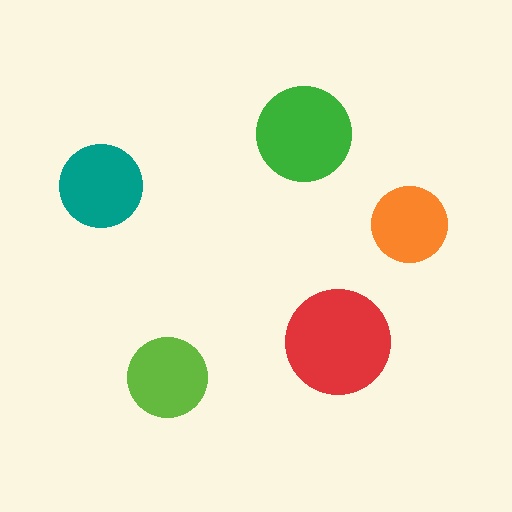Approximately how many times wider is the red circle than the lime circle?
About 1.5 times wider.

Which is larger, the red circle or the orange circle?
The red one.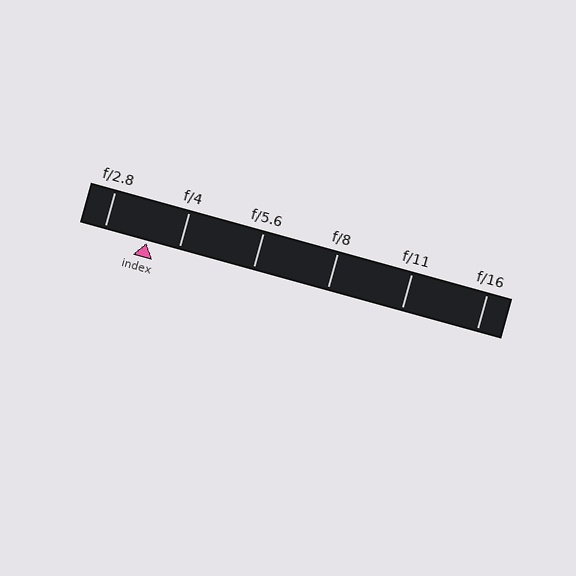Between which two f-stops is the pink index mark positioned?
The index mark is between f/2.8 and f/4.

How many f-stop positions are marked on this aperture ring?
There are 6 f-stop positions marked.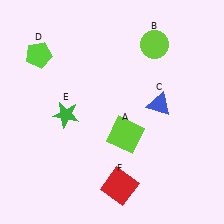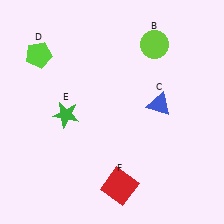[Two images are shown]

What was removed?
The lime square (A) was removed in Image 2.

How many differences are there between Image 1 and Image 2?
There is 1 difference between the two images.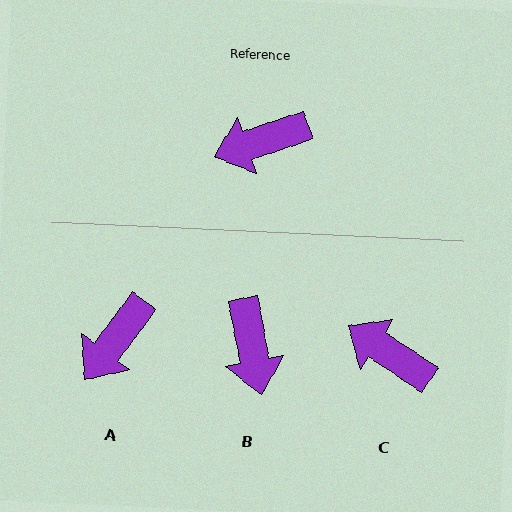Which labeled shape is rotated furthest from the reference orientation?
B, about 82 degrees away.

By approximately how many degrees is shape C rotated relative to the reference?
Approximately 52 degrees clockwise.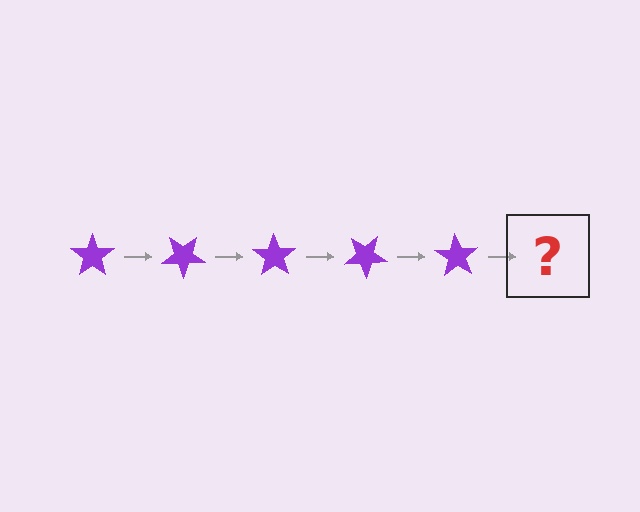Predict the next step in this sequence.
The next step is a purple star rotated 175 degrees.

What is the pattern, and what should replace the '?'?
The pattern is that the star rotates 35 degrees each step. The '?' should be a purple star rotated 175 degrees.